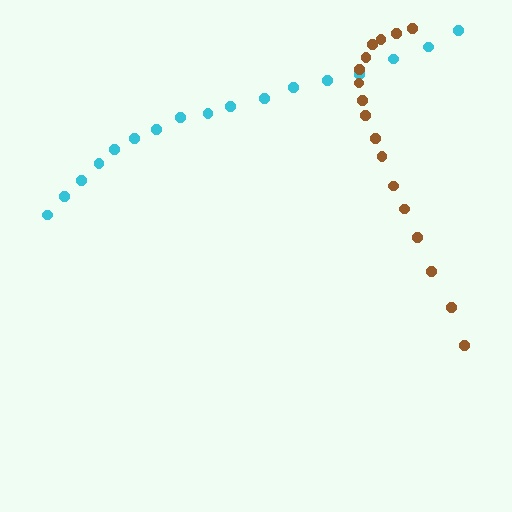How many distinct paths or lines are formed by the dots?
There are 2 distinct paths.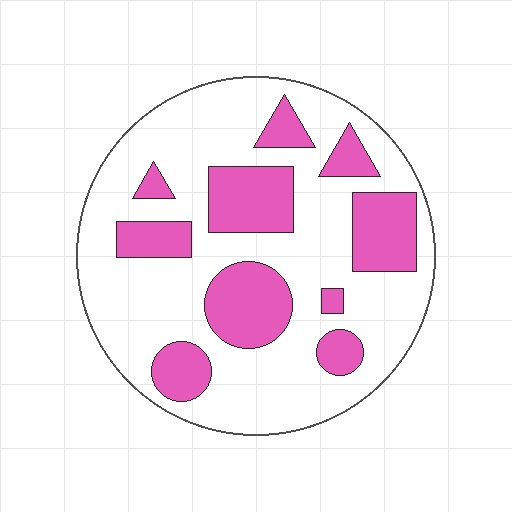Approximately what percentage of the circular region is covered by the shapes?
Approximately 30%.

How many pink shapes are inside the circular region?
10.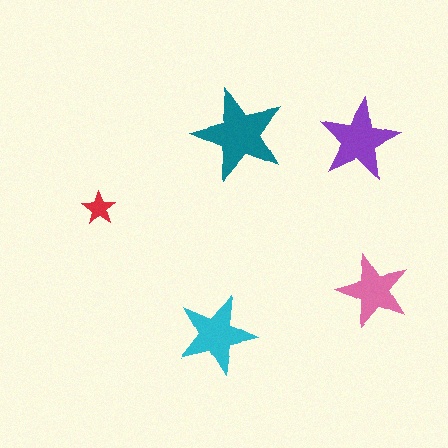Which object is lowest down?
The cyan star is bottommost.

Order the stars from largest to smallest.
the teal one, the purple one, the cyan one, the pink one, the red one.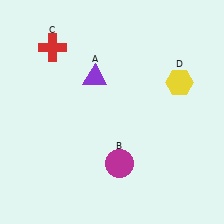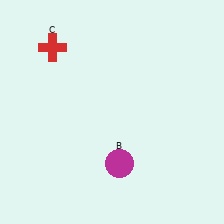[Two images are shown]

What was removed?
The purple triangle (A), the yellow hexagon (D) were removed in Image 2.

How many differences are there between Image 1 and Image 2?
There are 2 differences between the two images.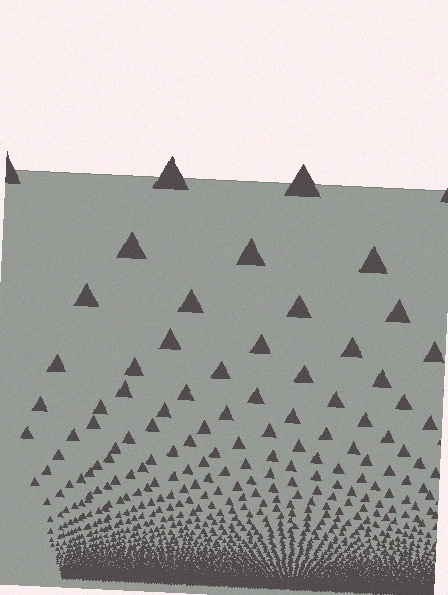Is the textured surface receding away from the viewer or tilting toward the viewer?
The surface appears to tilt toward the viewer. Texture elements get larger and sparser toward the top.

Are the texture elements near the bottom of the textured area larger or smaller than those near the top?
Smaller. The gradient is inverted — elements near the bottom are smaller and denser.